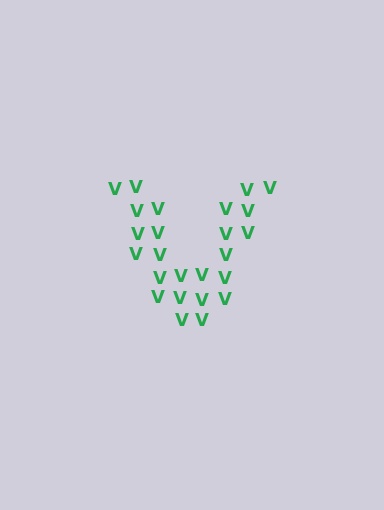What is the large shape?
The large shape is the letter V.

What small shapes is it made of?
It is made of small letter V's.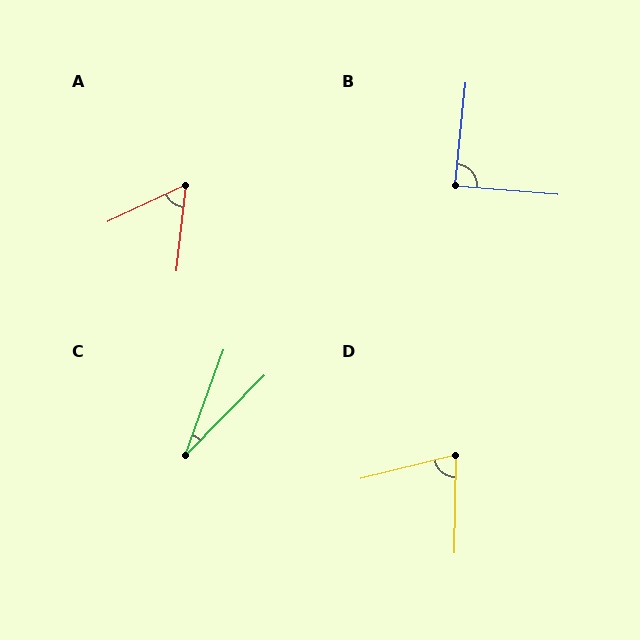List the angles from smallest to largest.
C (25°), A (59°), D (75°), B (89°).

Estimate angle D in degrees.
Approximately 75 degrees.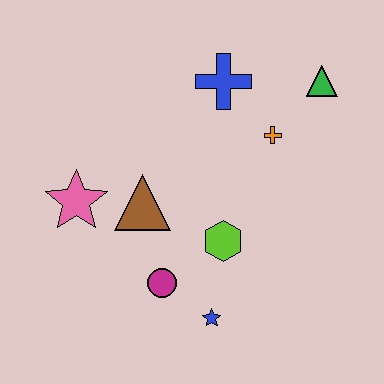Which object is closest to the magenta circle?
The blue star is closest to the magenta circle.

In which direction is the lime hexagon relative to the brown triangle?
The lime hexagon is to the right of the brown triangle.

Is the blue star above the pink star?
No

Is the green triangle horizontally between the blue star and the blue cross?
No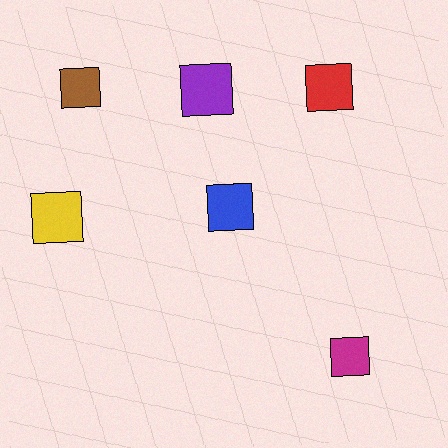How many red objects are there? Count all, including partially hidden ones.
There is 1 red object.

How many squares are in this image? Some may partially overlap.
There are 6 squares.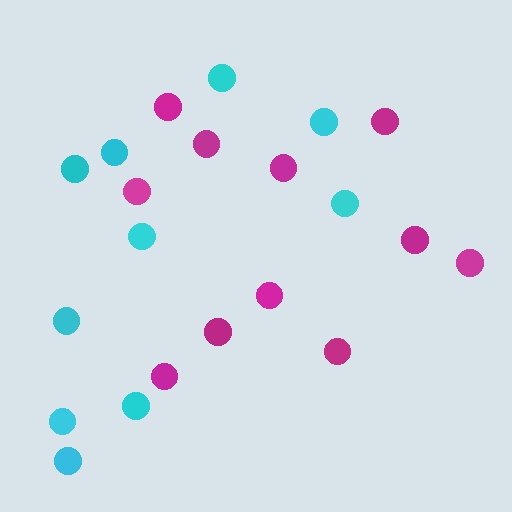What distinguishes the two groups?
There are 2 groups: one group of magenta circles (11) and one group of cyan circles (10).